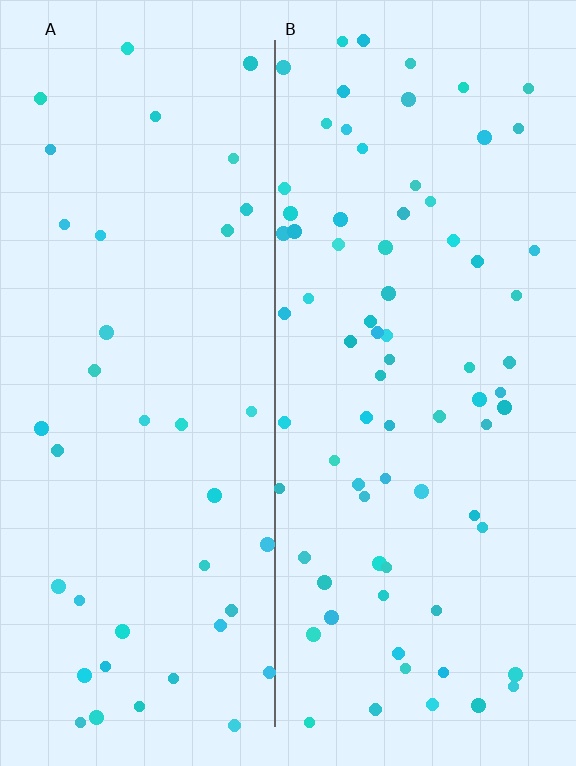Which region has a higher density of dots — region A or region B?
B (the right).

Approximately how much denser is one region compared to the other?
Approximately 1.9× — region B over region A.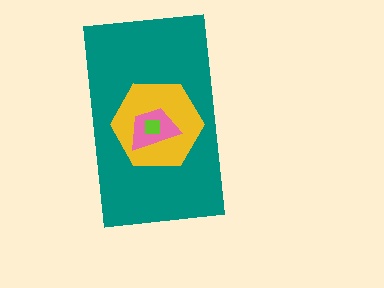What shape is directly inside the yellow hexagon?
The pink trapezoid.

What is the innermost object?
The lime square.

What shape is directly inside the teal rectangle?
The yellow hexagon.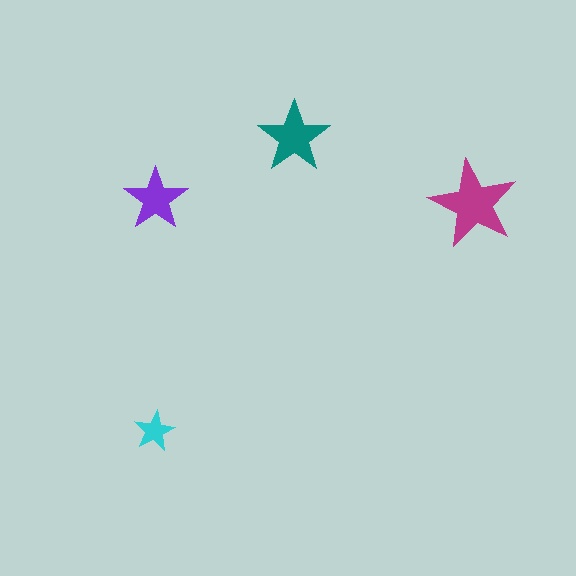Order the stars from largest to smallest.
the magenta one, the teal one, the purple one, the cyan one.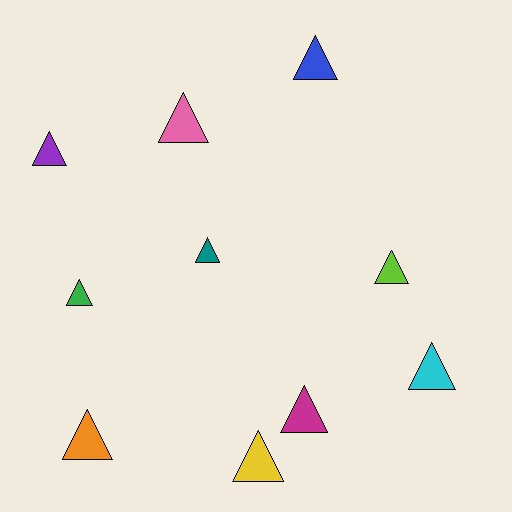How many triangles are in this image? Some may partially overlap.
There are 10 triangles.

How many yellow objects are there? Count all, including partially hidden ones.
There is 1 yellow object.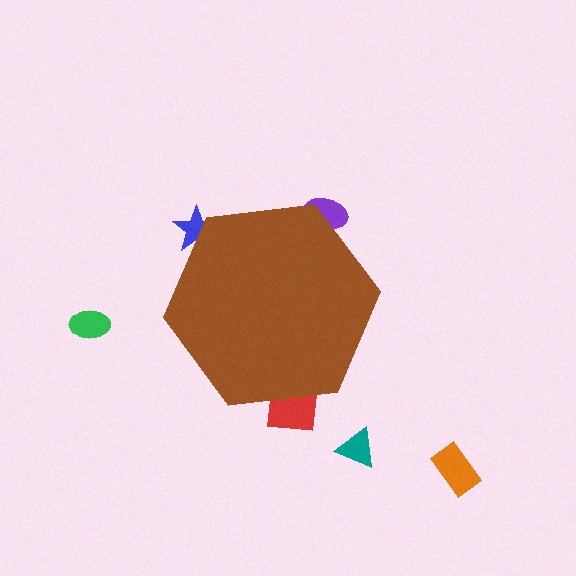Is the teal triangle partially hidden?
No, the teal triangle is fully visible.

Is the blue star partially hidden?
Yes, the blue star is partially hidden behind the brown hexagon.